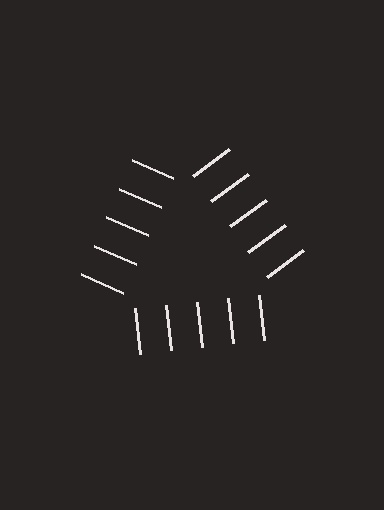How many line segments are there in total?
15 — 5 along each of the 3 edges.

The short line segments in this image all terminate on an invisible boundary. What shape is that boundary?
An illusory triangle — the line segments terminate on its edges but no continuous stroke is drawn.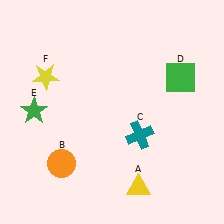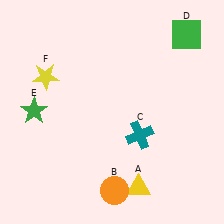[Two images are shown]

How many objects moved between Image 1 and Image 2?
2 objects moved between the two images.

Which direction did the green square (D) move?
The green square (D) moved up.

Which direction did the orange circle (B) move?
The orange circle (B) moved right.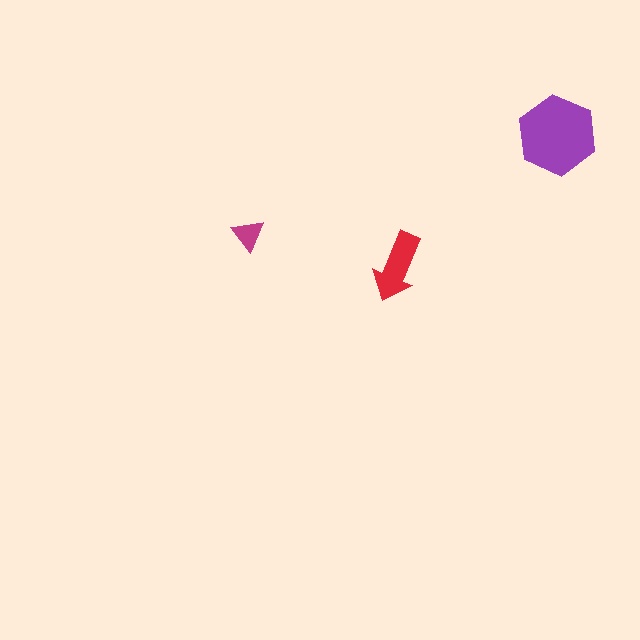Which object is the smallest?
The magenta triangle.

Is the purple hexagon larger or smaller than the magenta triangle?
Larger.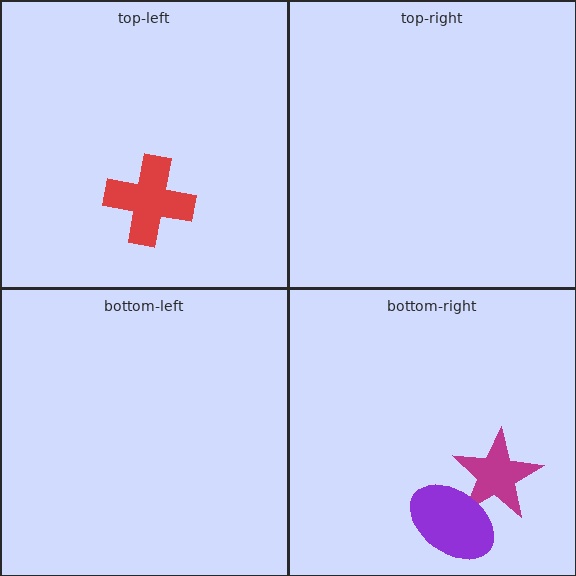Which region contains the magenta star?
The bottom-right region.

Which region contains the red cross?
The top-left region.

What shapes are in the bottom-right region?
The magenta star, the purple ellipse.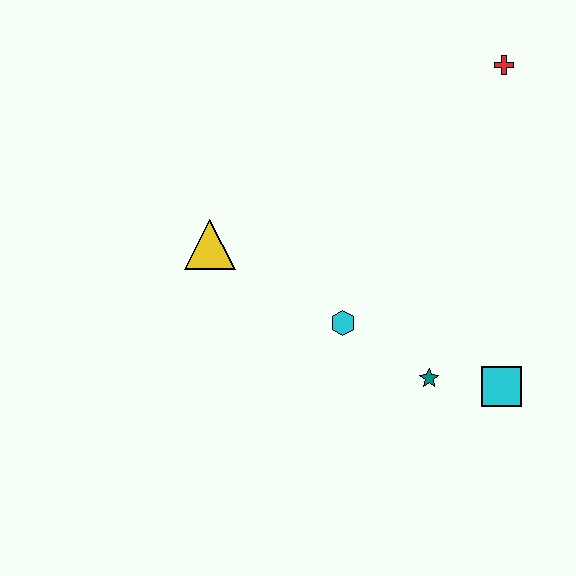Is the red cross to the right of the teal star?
Yes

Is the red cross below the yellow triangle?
No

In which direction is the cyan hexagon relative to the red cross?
The cyan hexagon is below the red cross.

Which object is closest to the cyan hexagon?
The teal star is closest to the cyan hexagon.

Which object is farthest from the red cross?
The yellow triangle is farthest from the red cross.